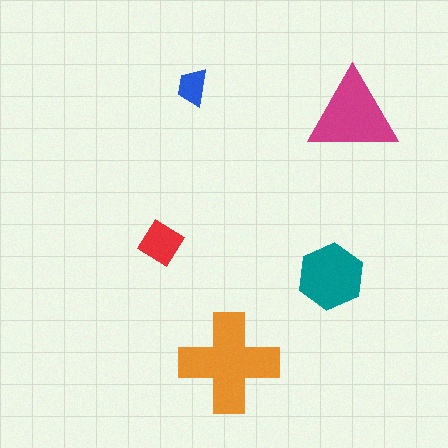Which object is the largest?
The orange cross.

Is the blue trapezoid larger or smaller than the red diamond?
Smaller.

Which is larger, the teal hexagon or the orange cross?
The orange cross.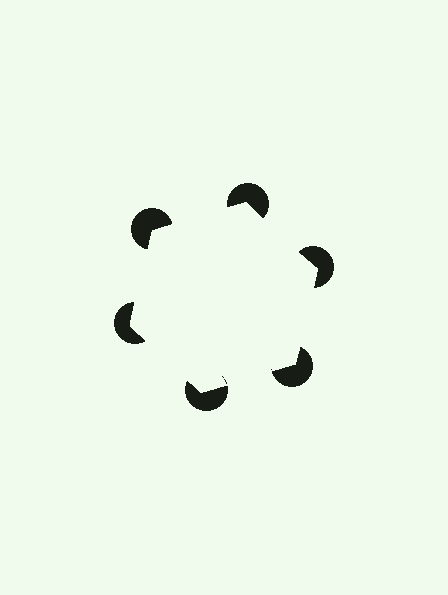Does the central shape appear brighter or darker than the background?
It typically appears slightly brighter than the background, even though no actual brightness change is drawn.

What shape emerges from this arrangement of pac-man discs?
An illusory hexagon — its edges are inferred from the aligned wedge cuts in the pac-man discs, not physically drawn.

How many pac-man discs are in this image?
There are 6 — one at each vertex of the illusory hexagon.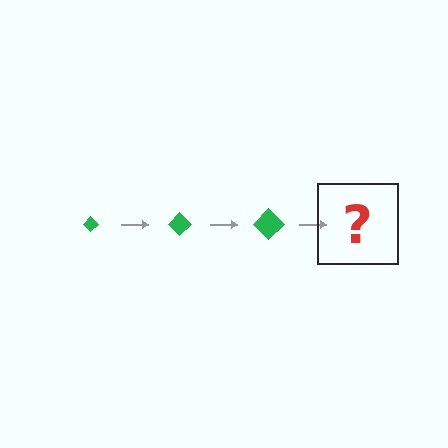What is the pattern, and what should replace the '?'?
The pattern is that the diamond gets progressively larger each step. The '?' should be a green diamond, larger than the previous one.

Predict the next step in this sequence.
The next step is a green diamond, larger than the previous one.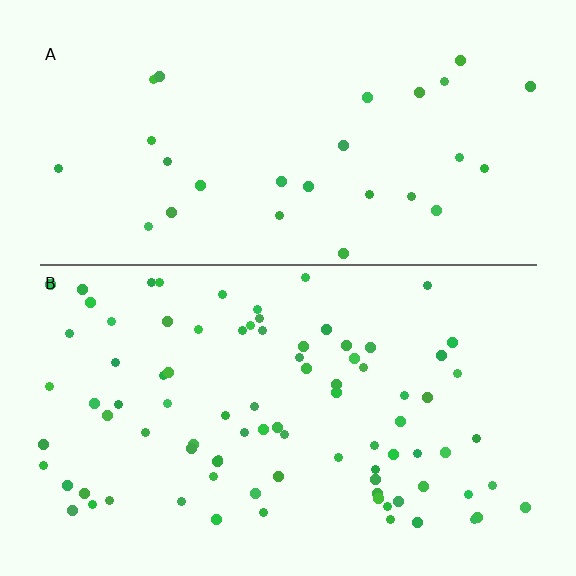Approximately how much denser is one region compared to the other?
Approximately 3.0× — region B over region A.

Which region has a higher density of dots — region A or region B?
B (the bottom).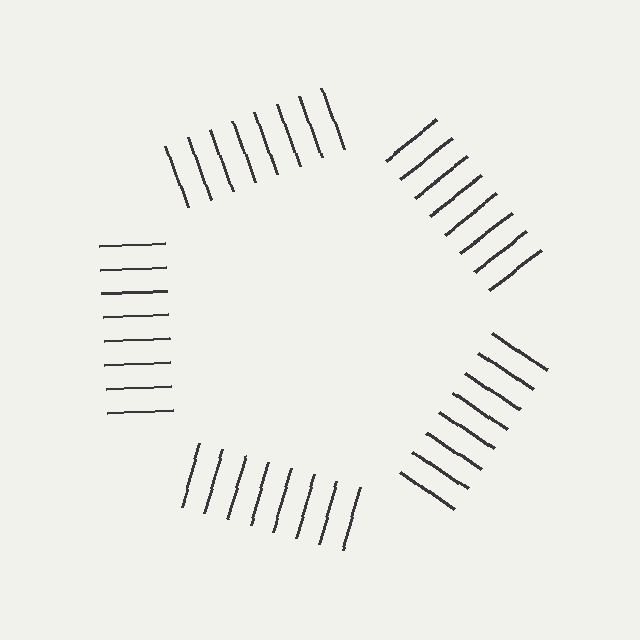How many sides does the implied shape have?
5 sides — the line-ends trace a pentagon.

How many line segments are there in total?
40 — 8 along each of the 5 edges.